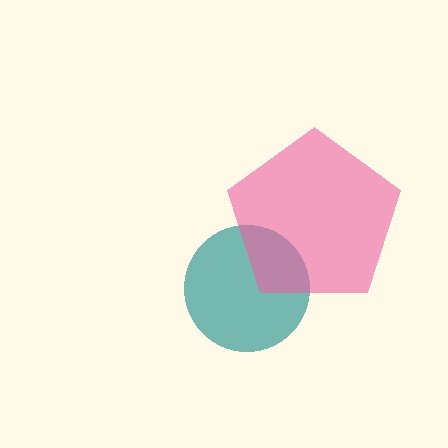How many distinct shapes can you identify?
There are 2 distinct shapes: a teal circle, a pink pentagon.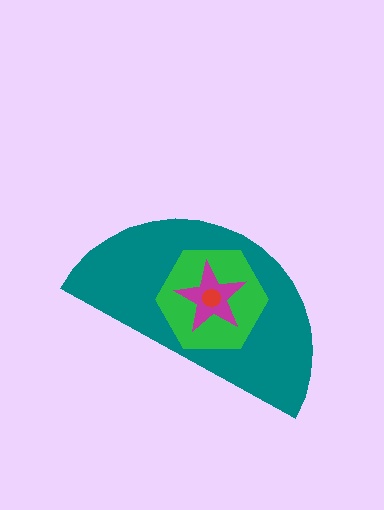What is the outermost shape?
The teal semicircle.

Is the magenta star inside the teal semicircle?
Yes.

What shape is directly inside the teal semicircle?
The green hexagon.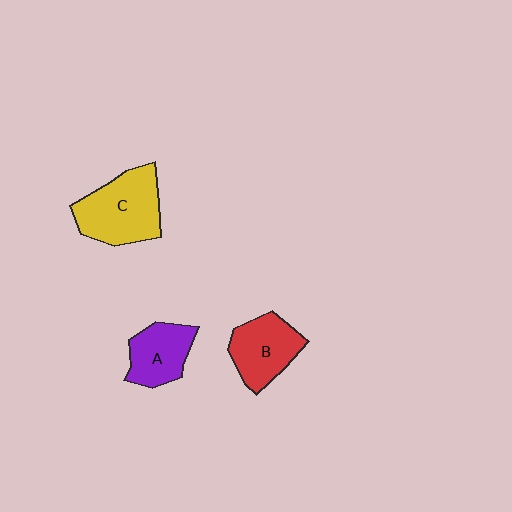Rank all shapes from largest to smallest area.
From largest to smallest: C (yellow), B (red), A (purple).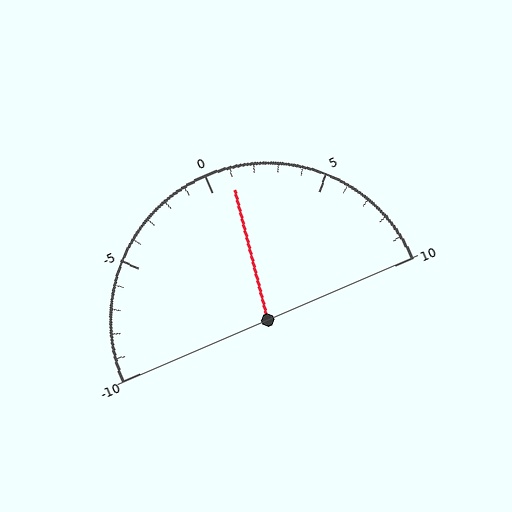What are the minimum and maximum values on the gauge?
The gauge ranges from -10 to 10.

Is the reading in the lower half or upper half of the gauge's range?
The reading is in the upper half of the range (-10 to 10).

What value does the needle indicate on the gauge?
The needle indicates approximately 1.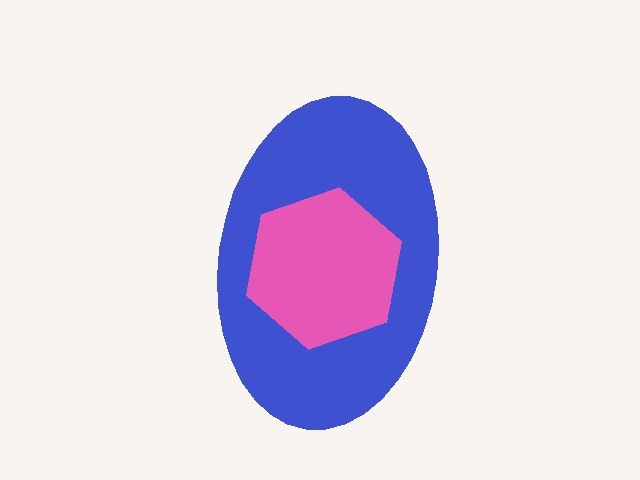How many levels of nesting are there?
2.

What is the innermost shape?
The pink hexagon.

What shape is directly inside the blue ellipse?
The pink hexagon.